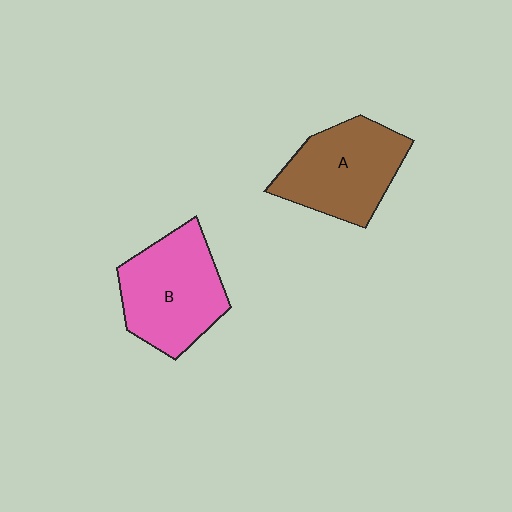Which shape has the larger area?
Shape B (pink).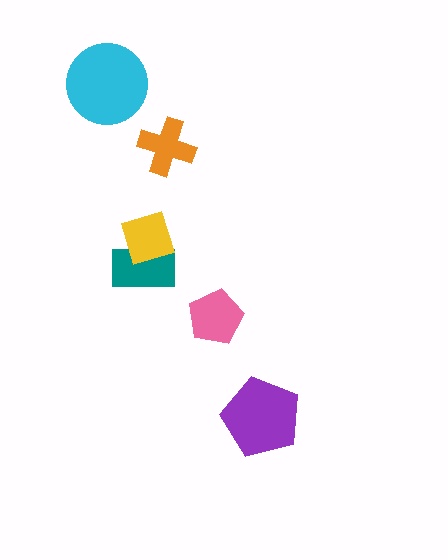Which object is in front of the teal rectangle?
The yellow diamond is in front of the teal rectangle.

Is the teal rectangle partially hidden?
Yes, it is partially covered by another shape.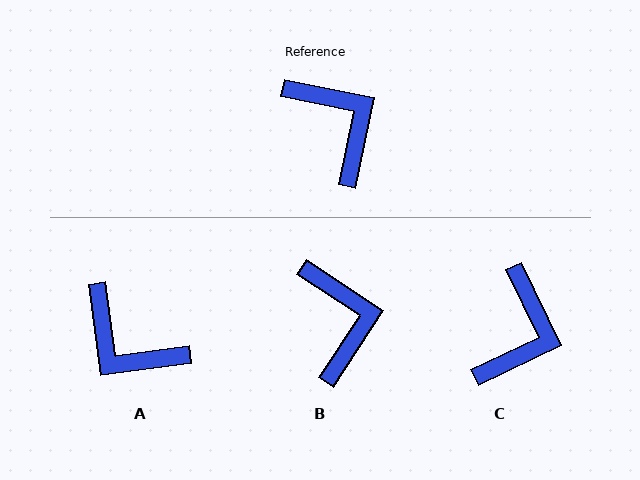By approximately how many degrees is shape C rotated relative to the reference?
Approximately 53 degrees clockwise.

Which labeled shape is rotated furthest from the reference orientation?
A, about 161 degrees away.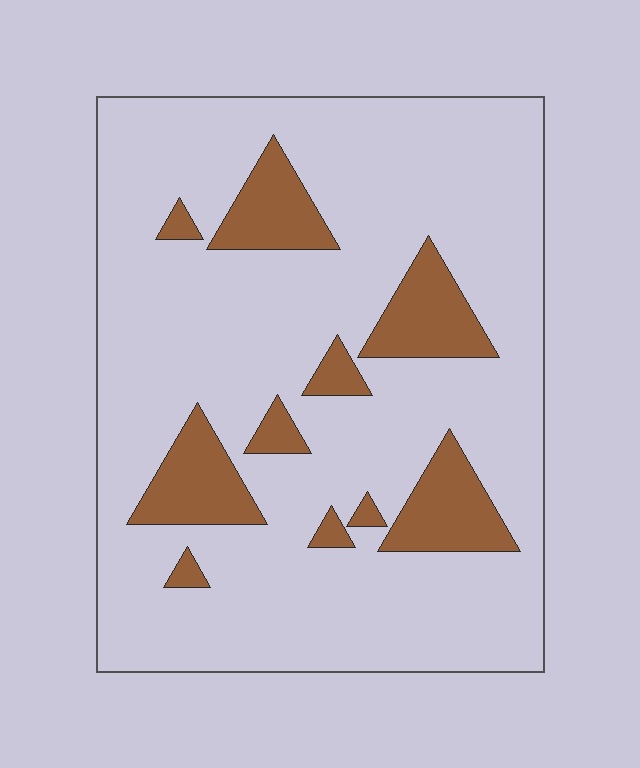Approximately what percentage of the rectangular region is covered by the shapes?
Approximately 15%.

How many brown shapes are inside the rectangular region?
10.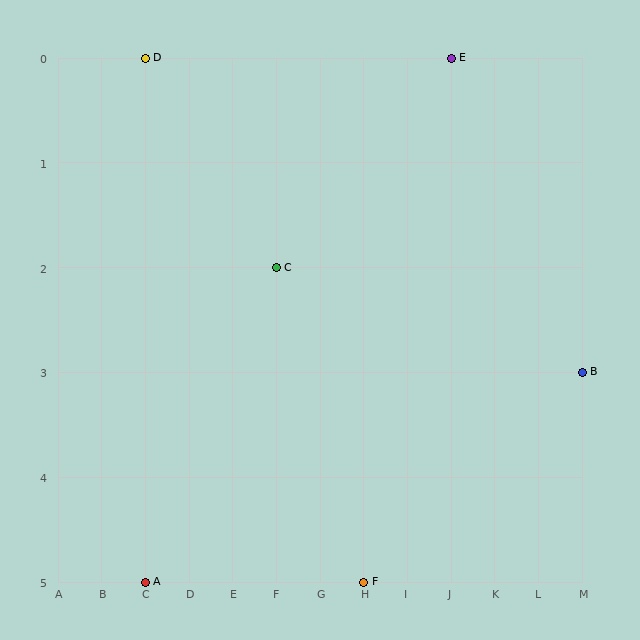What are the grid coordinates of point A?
Point A is at grid coordinates (C, 5).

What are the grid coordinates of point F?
Point F is at grid coordinates (H, 5).